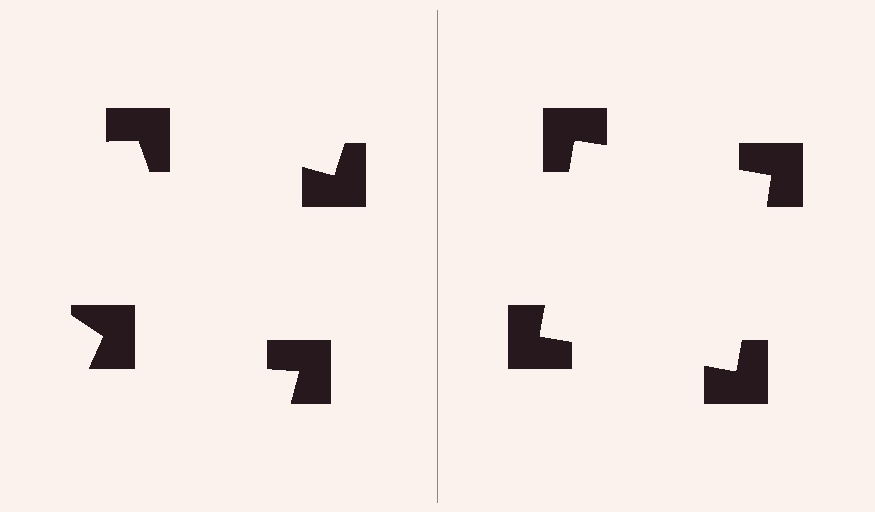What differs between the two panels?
The notched squares are positioned identically on both sides; only the wedge orientations differ. On the right they align to a square; on the left they are misaligned.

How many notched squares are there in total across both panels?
8 — 4 on each side.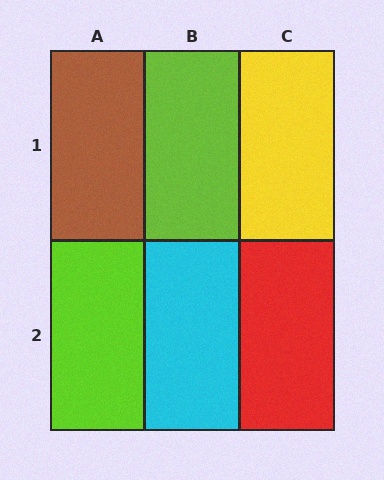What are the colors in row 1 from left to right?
Brown, lime, yellow.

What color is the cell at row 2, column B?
Cyan.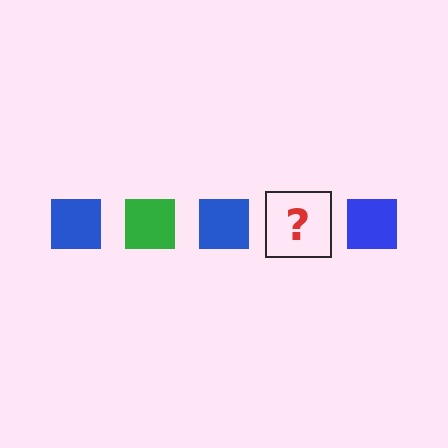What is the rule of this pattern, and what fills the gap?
The rule is that the pattern cycles through blue, green squares. The gap should be filled with a green square.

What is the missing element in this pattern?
The missing element is a green square.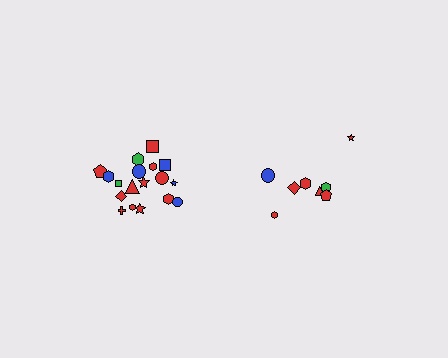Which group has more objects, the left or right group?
The left group.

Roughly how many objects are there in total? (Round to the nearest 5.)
Roughly 25 objects in total.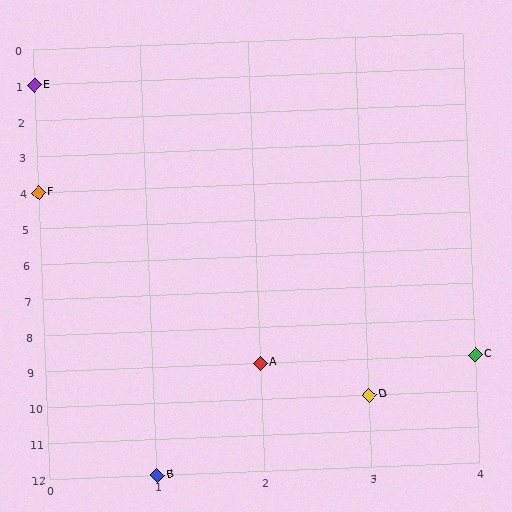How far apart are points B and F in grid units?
Points B and F are 1 column and 8 rows apart (about 8.1 grid units diagonally).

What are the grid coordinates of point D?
Point D is at grid coordinates (3, 10).